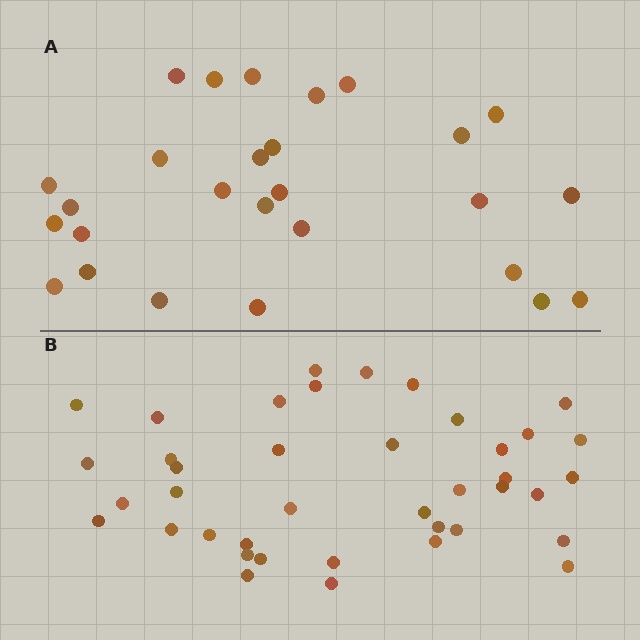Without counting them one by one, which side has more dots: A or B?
Region B (the bottom region) has more dots.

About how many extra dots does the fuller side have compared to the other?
Region B has approximately 15 more dots than region A.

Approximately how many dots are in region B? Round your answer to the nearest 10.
About 40 dots.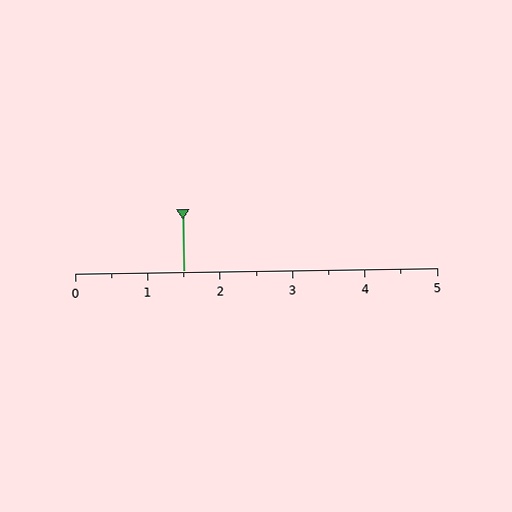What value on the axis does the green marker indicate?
The marker indicates approximately 1.5.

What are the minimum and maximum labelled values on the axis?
The axis runs from 0 to 5.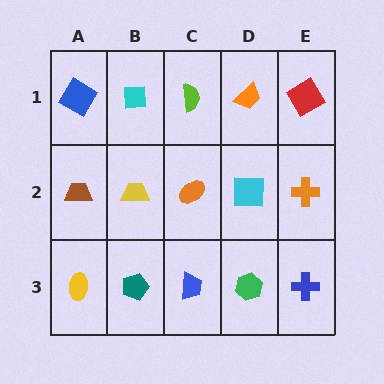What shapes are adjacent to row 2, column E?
A red diamond (row 1, column E), a blue cross (row 3, column E), a cyan square (row 2, column D).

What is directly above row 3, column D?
A cyan square.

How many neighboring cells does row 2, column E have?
3.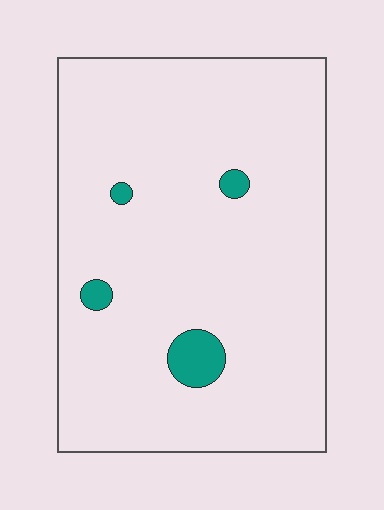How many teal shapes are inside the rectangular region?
4.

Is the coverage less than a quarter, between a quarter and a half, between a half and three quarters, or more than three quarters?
Less than a quarter.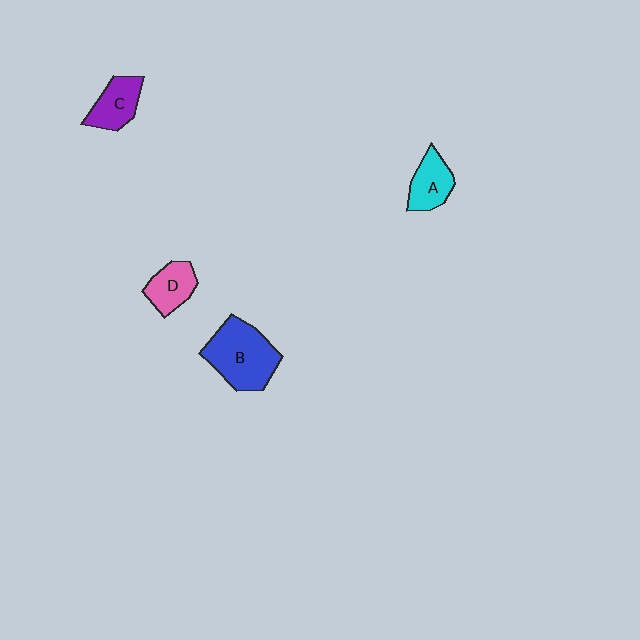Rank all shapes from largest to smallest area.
From largest to smallest: B (blue), C (purple), A (cyan), D (pink).